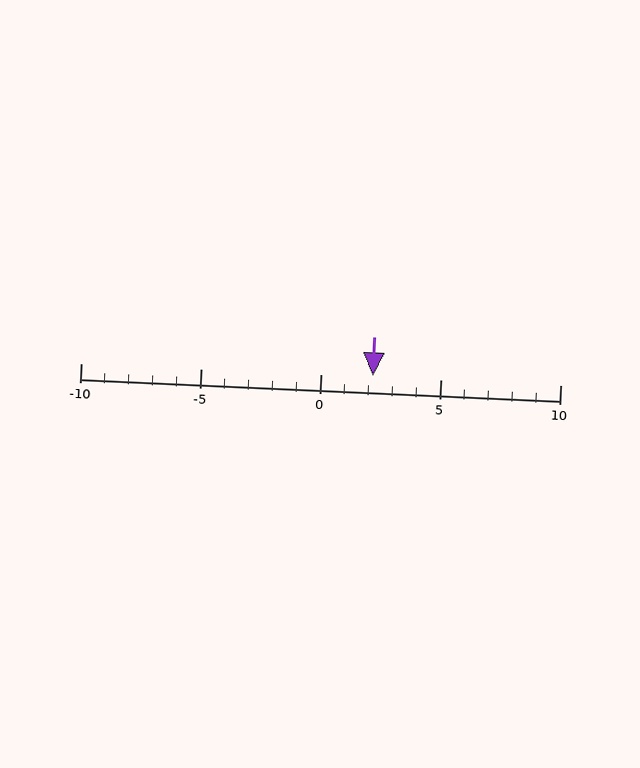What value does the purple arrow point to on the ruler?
The purple arrow points to approximately 2.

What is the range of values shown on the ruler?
The ruler shows values from -10 to 10.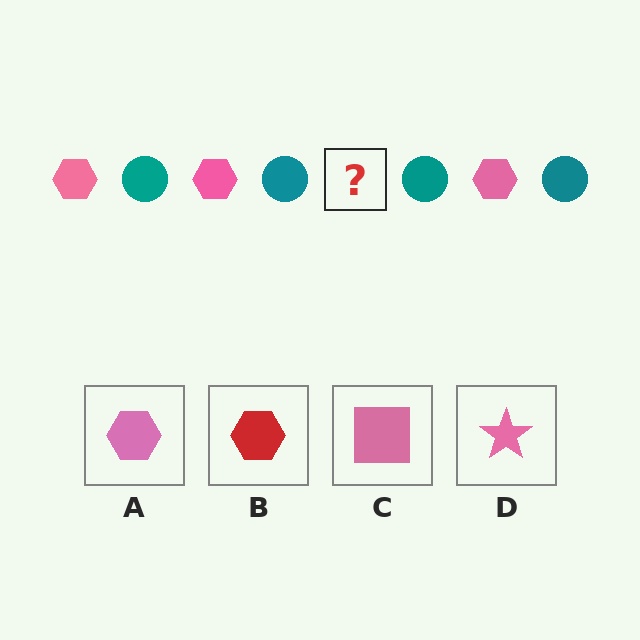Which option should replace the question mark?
Option A.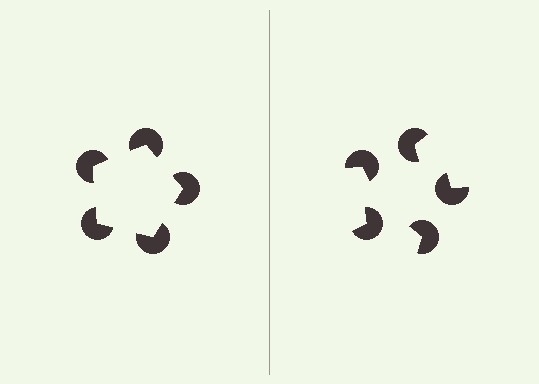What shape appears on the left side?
An illusory pentagon.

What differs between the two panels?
The pac-man discs are positioned identically on both sides; only the wedge orientations differ. On the left they align to a pentagon; on the right they are misaligned.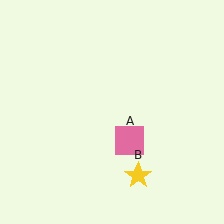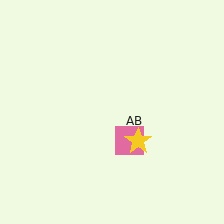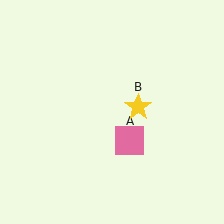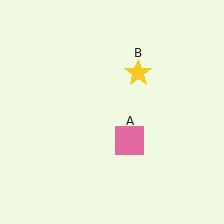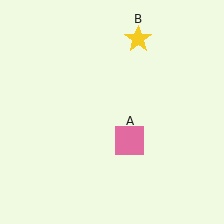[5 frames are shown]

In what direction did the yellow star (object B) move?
The yellow star (object B) moved up.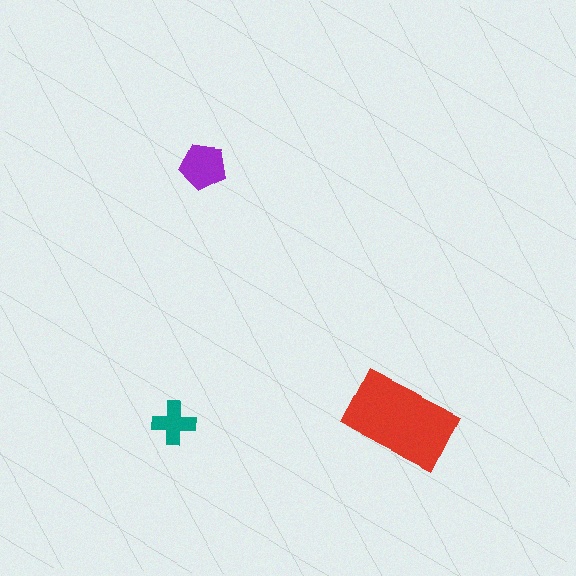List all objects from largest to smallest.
The red rectangle, the purple pentagon, the teal cross.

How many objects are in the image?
There are 3 objects in the image.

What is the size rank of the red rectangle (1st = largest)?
1st.